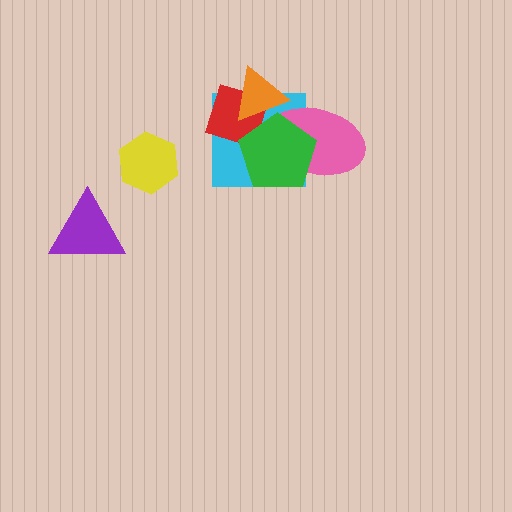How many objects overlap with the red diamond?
3 objects overlap with the red diamond.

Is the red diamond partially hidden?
Yes, it is partially covered by another shape.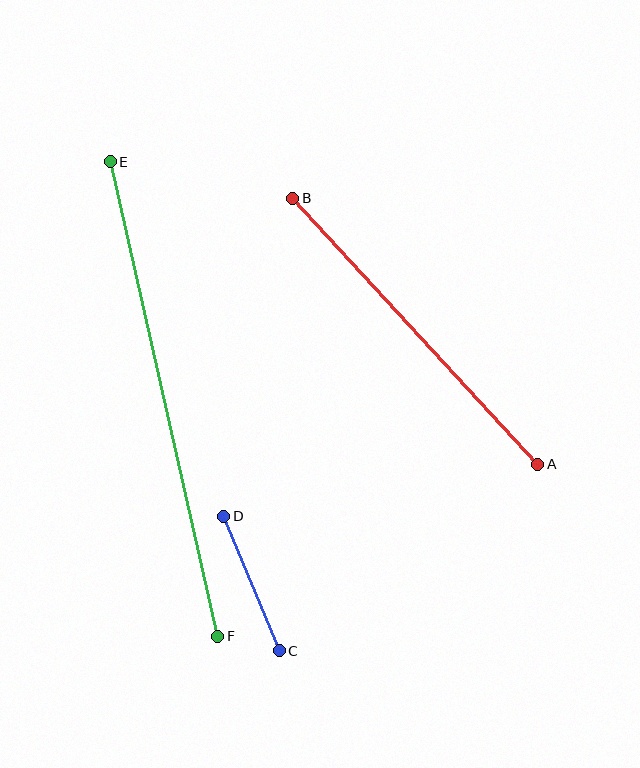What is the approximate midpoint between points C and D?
The midpoint is at approximately (252, 583) pixels.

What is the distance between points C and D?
The distance is approximately 145 pixels.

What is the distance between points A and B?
The distance is approximately 362 pixels.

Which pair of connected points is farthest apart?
Points E and F are farthest apart.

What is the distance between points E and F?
The distance is approximately 487 pixels.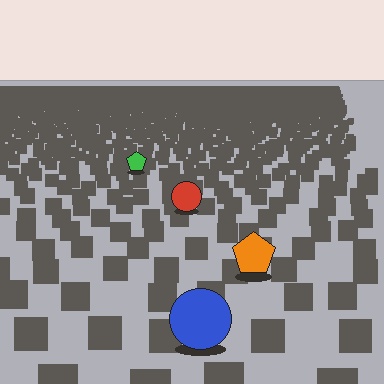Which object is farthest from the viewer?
The green pentagon is farthest from the viewer. It appears smaller and the ground texture around it is denser.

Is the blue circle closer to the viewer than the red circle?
Yes. The blue circle is closer — you can tell from the texture gradient: the ground texture is coarser near it.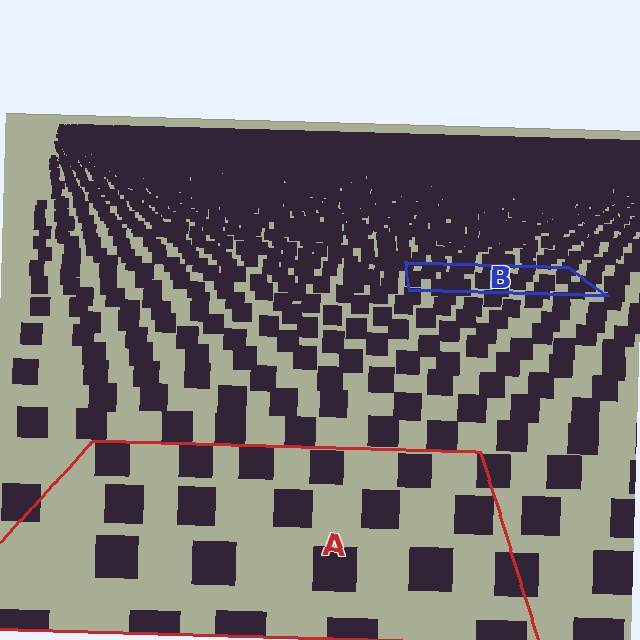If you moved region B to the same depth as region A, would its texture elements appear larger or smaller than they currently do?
They would appear larger. At a closer depth, the same texture elements are projected at a bigger on-screen size.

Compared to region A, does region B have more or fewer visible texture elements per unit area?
Region B has more texture elements per unit area — they are packed more densely because it is farther away.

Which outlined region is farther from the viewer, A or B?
Region B is farther from the viewer — the texture elements inside it appear smaller and more densely packed.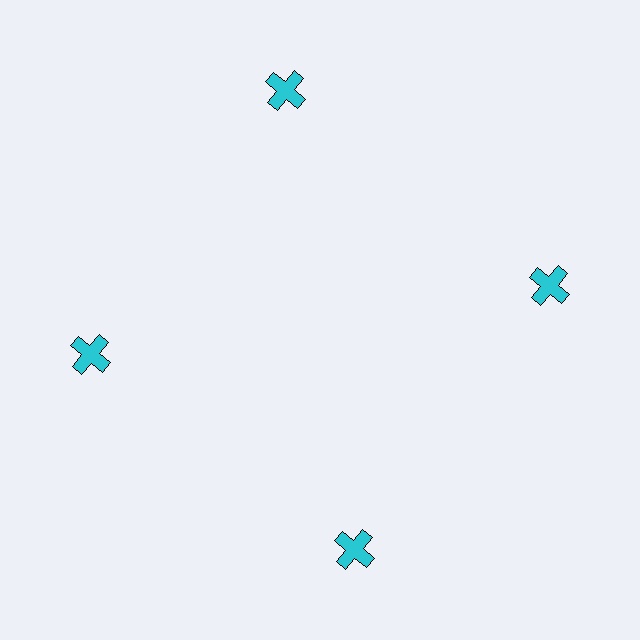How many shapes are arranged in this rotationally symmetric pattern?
There are 4 shapes, arranged in 4 groups of 1.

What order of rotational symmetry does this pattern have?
This pattern has 4-fold rotational symmetry.